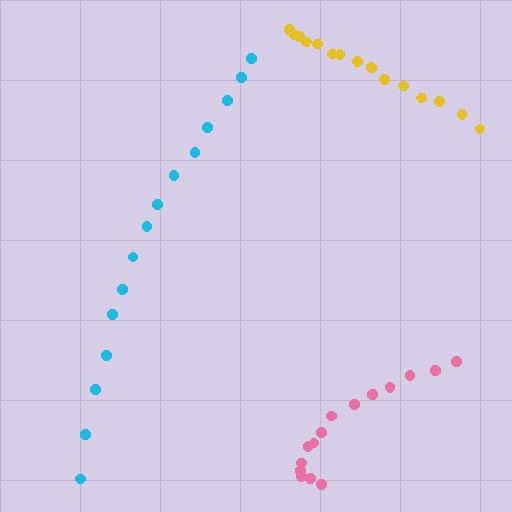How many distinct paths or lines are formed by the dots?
There are 3 distinct paths.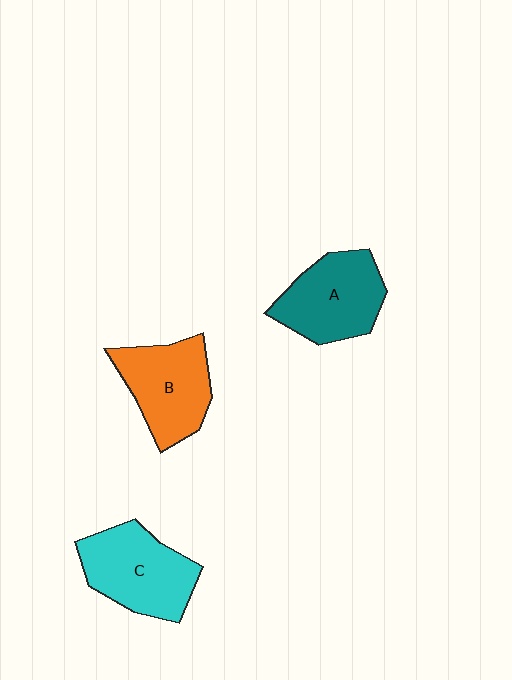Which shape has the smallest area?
Shape B (orange).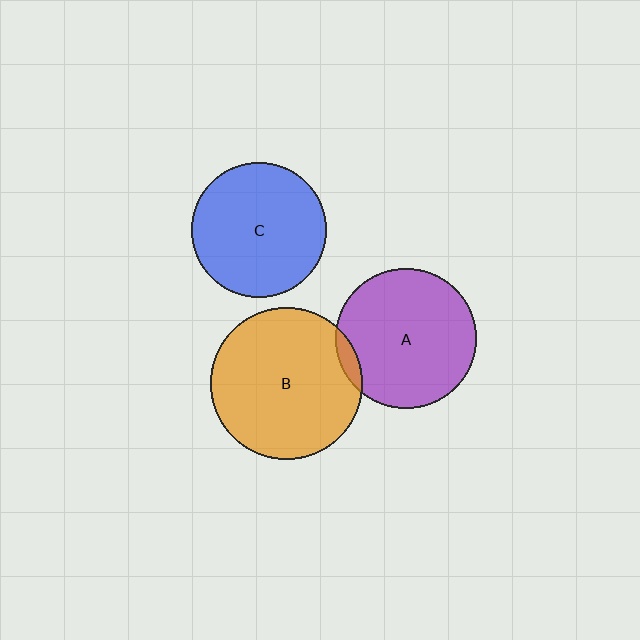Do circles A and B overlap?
Yes.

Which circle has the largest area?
Circle B (orange).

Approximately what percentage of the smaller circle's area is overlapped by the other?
Approximately 5%.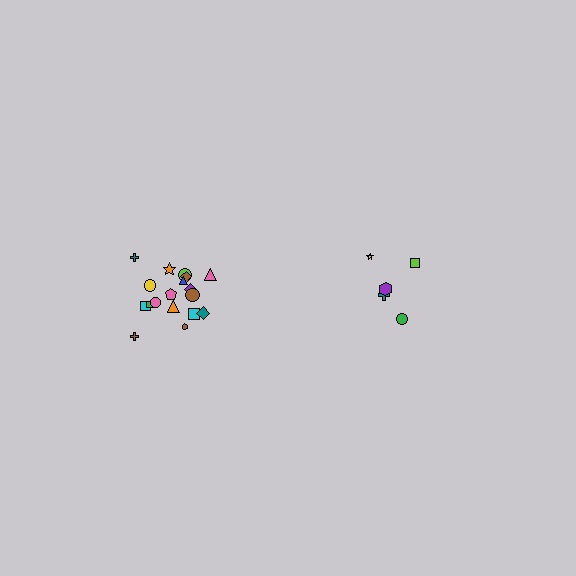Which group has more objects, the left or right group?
The left group.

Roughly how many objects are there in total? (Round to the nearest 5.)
Roughly 25 objects in total.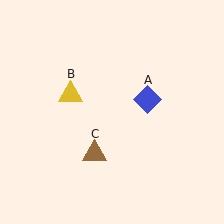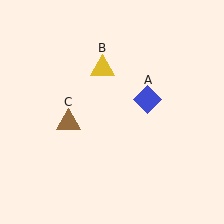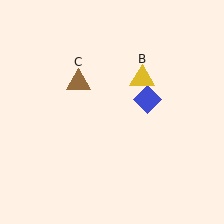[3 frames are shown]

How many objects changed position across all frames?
2 objects changed position: yellow triangle (object B), brown triangle (object C).